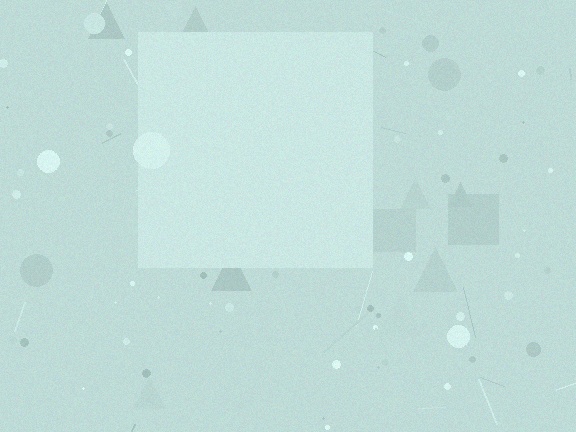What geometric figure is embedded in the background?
A square is embedded in the background.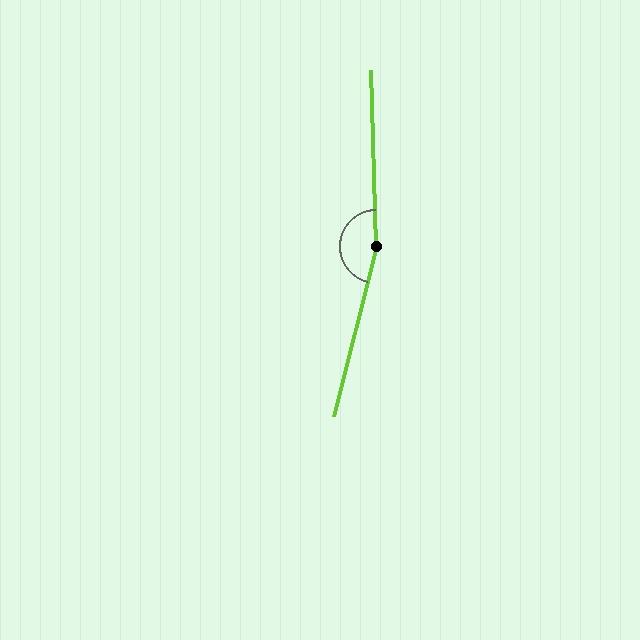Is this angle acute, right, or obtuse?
It is obtuse.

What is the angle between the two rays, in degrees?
Approximately 164 degrees.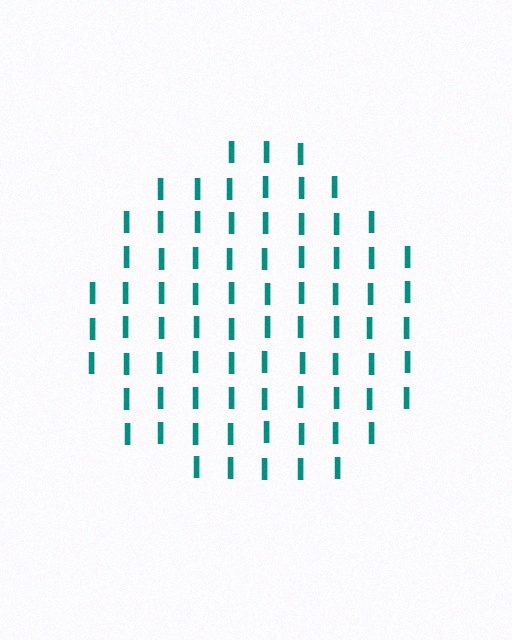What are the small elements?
The small elements are letter I's.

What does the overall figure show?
The overall figure shows a circle.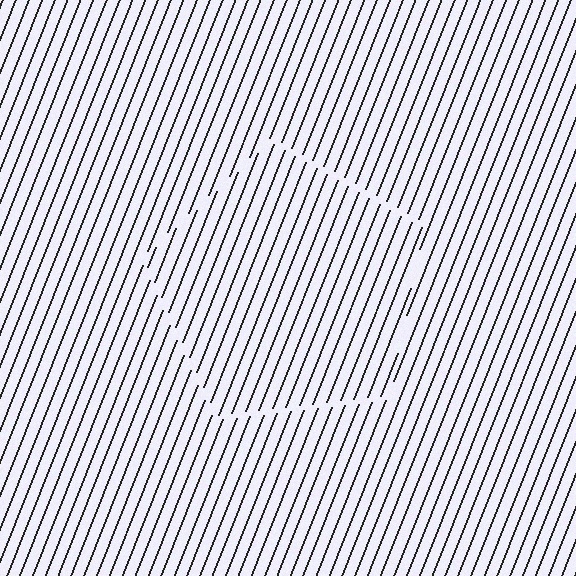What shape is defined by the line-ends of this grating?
An illusory pentagon. The interior of the shape contains the same grating, shifted by half a period — the contour is defined by the phase discontinuity where line-ends from the inner and outer gratings abut.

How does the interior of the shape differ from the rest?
The interior of the shape contains the same grating, shifted by half a period — the contour is defined by the phase discontinuity where line-ends from the inner and outer gratings abut.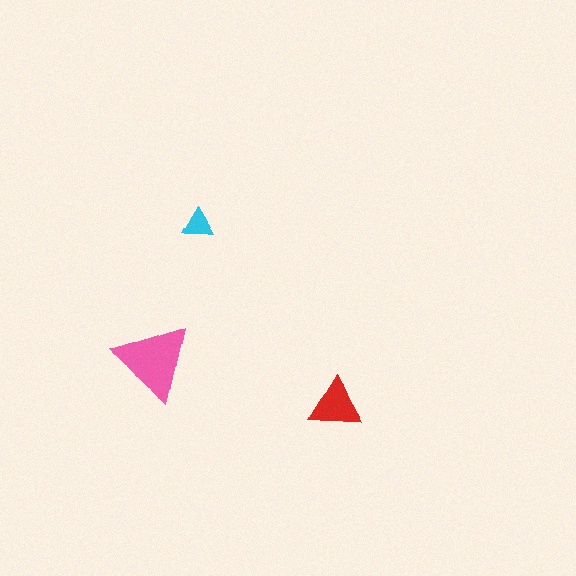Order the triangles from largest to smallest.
the pink one, the red one, the cyan one.